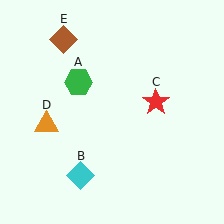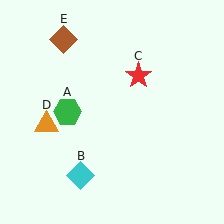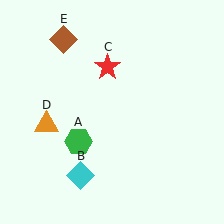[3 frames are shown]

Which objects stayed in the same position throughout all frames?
Cyan diamond (object B) and orange triangle (object D) and brown diamond (object E) remained stationary.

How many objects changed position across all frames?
2 objects changed position: green hexagon (object A), red star (object C).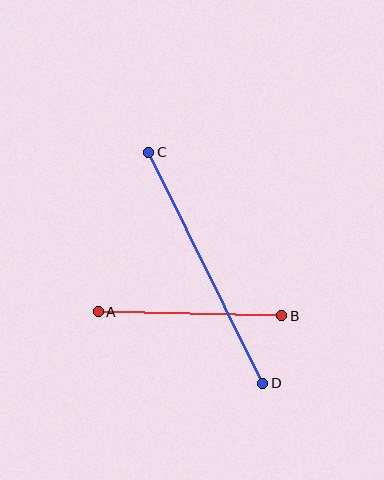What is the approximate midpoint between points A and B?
The midpoint is at approximately (190, 314) pixels.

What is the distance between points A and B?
The distance is approximately 184 pixels.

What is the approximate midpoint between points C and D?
The midpoint is at approximately (206, 268) pixels.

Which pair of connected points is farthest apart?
Points C and D are farthest apart.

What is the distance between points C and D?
The distance is approximately 258 pixels.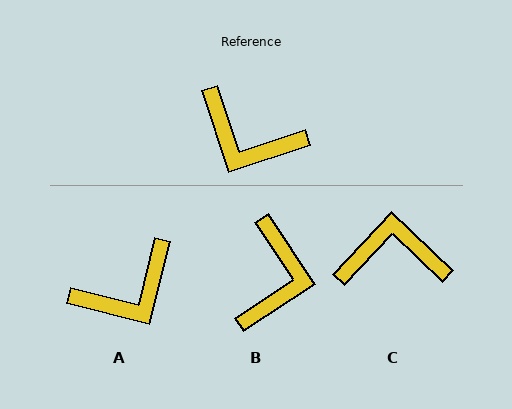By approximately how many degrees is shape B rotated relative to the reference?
Approximately 105 degrees counter-clockwise.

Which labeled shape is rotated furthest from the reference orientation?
C, about 152 degrees away.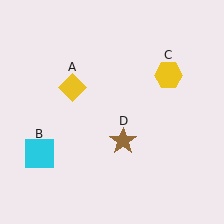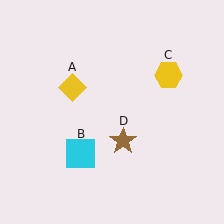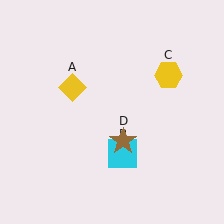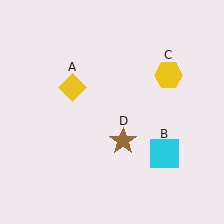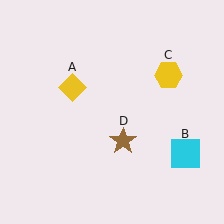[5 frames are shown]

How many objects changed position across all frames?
1 object changed position: cyan square (object B).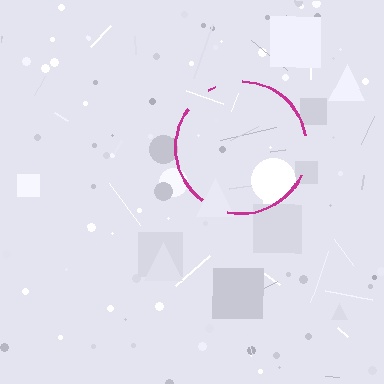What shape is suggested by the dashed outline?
The dashed outline suggests a circle.